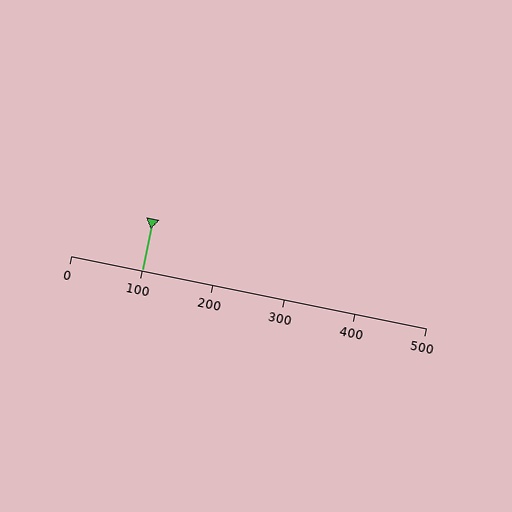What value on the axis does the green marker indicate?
The marker indicates approximately 100.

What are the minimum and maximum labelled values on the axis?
The axis runs from 0 to 500.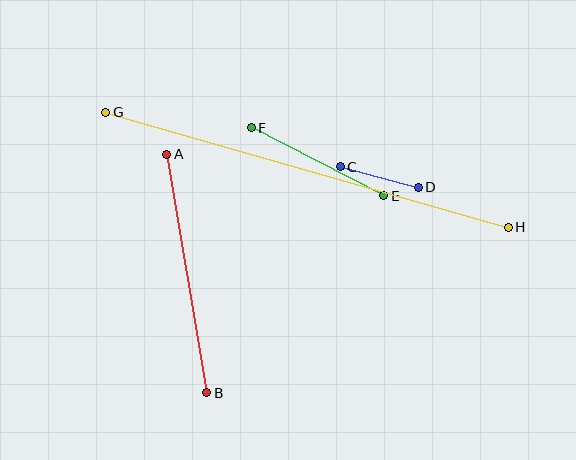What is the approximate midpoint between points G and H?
The midpoint is at approximately (307, 170) pixels.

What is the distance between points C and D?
The distance is approximately 81 pixels.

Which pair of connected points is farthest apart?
Points G and H are farthest apart.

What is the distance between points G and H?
The distance is approximately 419 pixels.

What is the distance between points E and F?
The distance is approximately 149 pixels.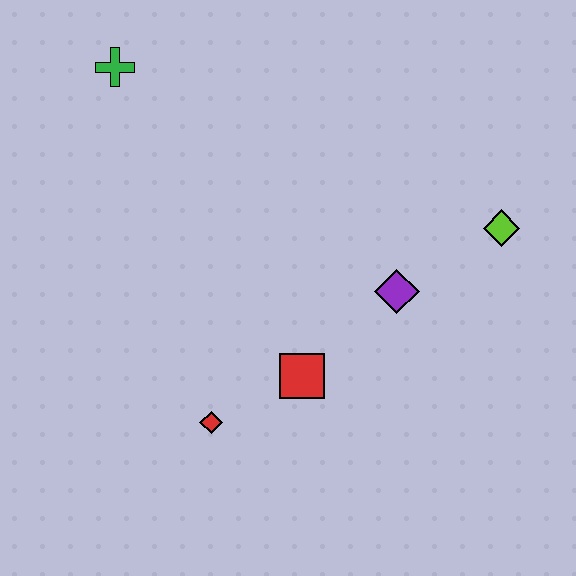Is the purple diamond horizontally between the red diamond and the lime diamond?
Yes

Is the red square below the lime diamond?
Yes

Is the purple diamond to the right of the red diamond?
Yes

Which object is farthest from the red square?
The green cross is farthest from the red square.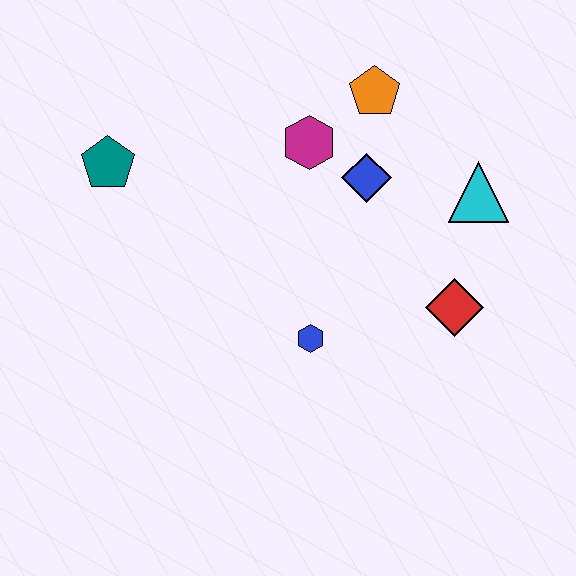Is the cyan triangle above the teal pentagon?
No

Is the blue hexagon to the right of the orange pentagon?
No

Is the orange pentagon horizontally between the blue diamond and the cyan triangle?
Yes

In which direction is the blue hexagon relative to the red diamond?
The blue hexagon is to the left of the red diamond.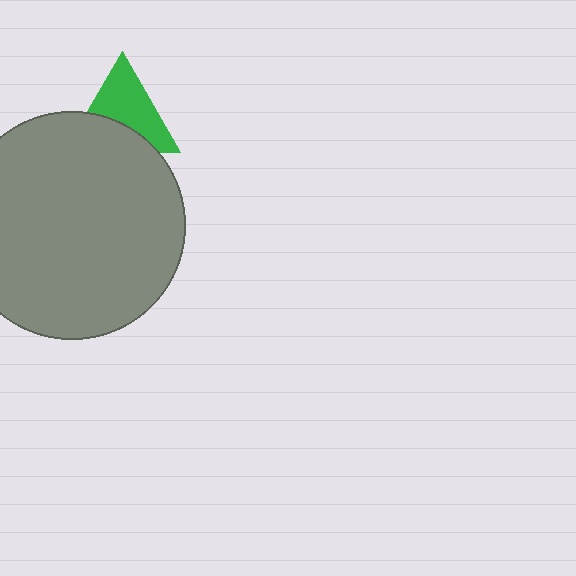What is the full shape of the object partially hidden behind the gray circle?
The partially hidden object is a green triangle.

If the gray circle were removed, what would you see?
You would see the complete green triangle.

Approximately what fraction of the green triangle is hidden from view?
Roughly 41% of the green triangle is hidden behind the gray circle.